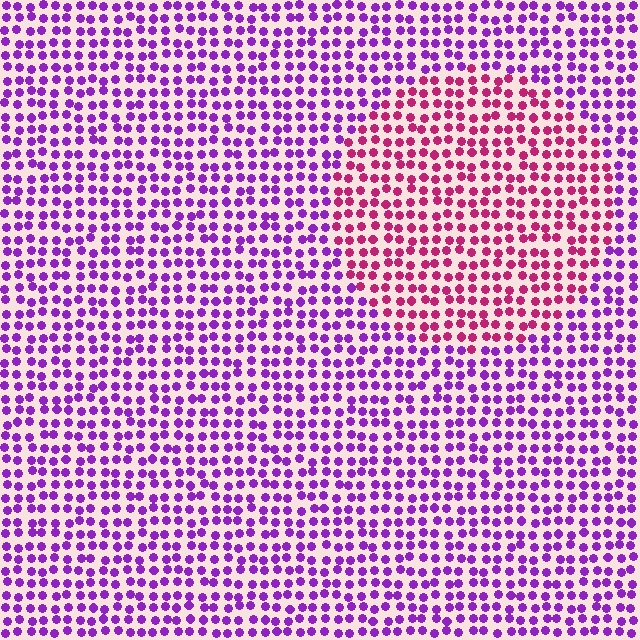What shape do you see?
I see a circle.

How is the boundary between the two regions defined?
The boundary is defined purely by a slight shift in hue (about 47 degrees). Spacing, size, and orientation are identical on both sides.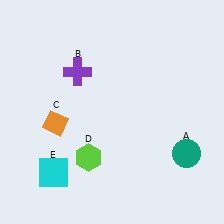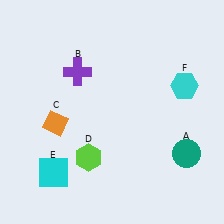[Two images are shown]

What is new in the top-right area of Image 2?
A cyan hexagon (F) was added in the top-right area of Image 2.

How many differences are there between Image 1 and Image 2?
There is 1 difference between the two images.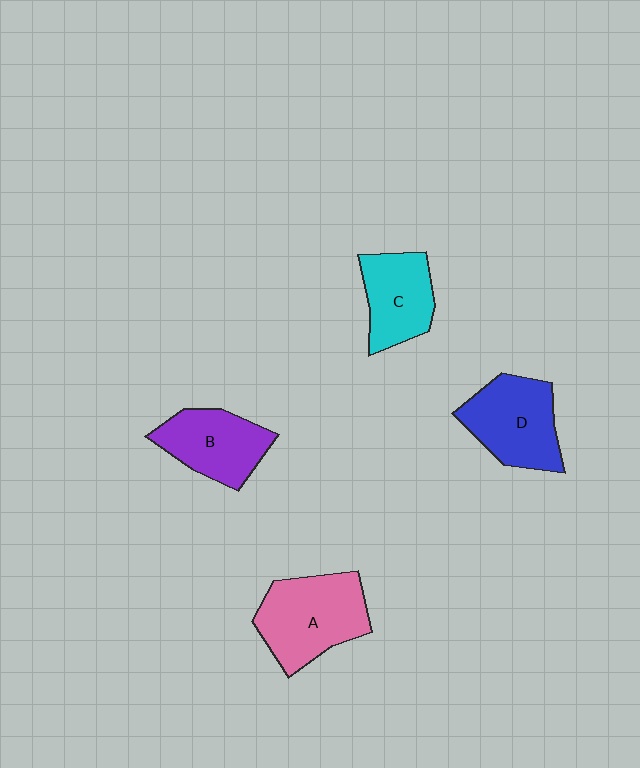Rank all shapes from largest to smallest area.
From largest to smallest: A (pink), D (blue), B (purple), C (cyan).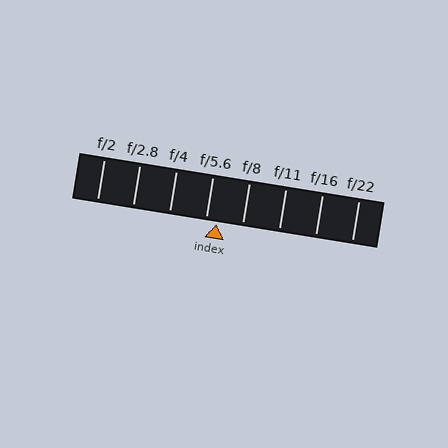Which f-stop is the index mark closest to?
The index mark is closest to f/5.6.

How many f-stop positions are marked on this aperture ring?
There are 8 f-stop positions marked.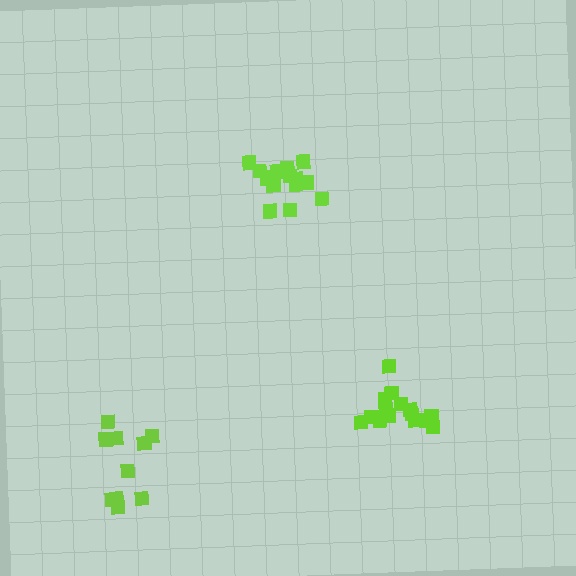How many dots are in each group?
Group 1: 15 dots, Group 2: 10 dots, Group 3: 15 dots (40 total).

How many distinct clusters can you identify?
There are 3 distinct clusters.